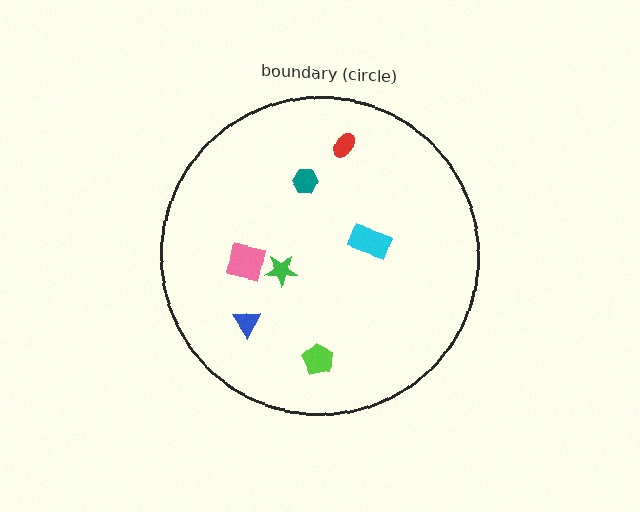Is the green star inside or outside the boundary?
Inside.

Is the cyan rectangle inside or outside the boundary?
Inside.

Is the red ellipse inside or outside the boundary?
Inside.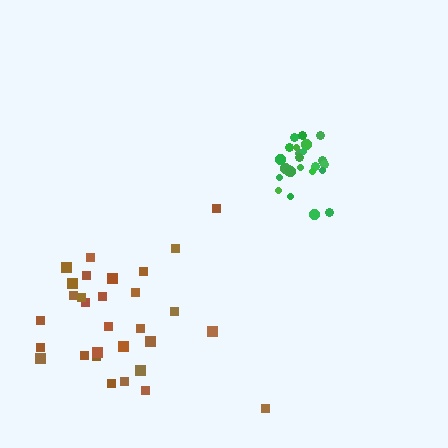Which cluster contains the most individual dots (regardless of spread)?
Brown (30).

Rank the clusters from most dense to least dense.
green, brown.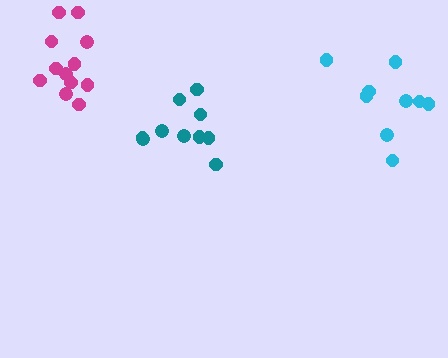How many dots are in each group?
Group 1: 9 dots, Group 2: 10 dots, Group 3: 12 dots (31 total).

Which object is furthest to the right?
The cyan cluster is rightmost.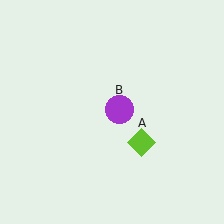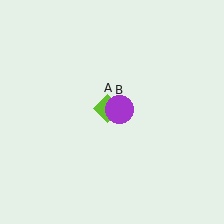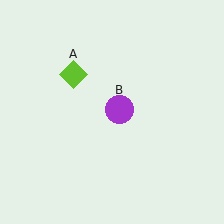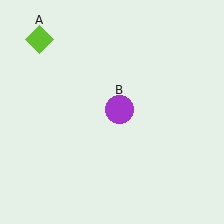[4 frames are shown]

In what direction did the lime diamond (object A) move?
The lime diamond (object A) moved up and to the left.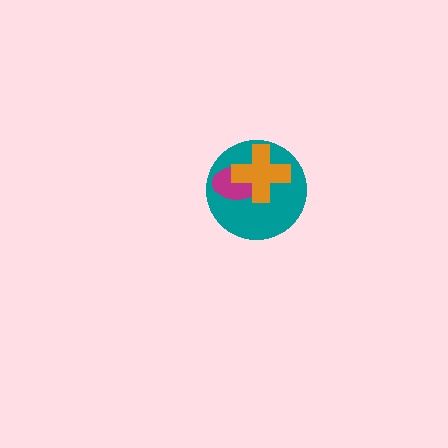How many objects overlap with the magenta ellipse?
2 objects overlap with the magenta ellipse.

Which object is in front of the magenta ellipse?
The orange cross is in front of the magenta ellipse.